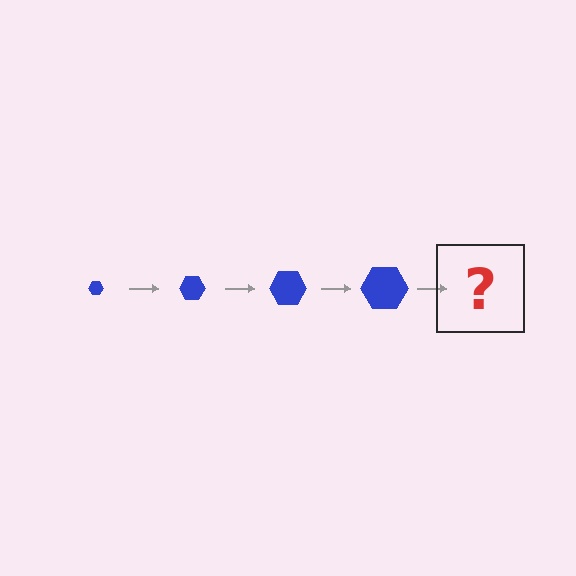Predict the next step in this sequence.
The next step is a blue hexagon, larger than the previous one.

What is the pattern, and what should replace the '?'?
The pattern is that the hexagon gets progressively larger each step. The '?' should be a blue hexagon, larger than the previous one.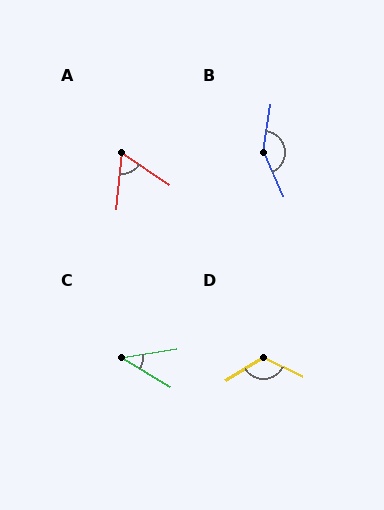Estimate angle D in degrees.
Approximately 123 degrees.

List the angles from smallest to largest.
C (41°), A (62°), D (123°), B (147°).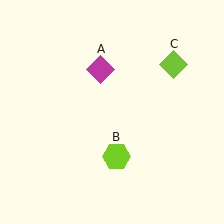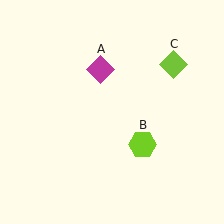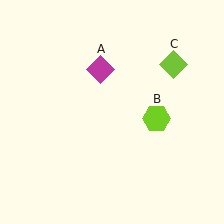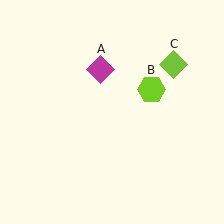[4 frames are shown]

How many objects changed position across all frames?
1 object changed position: lime hexagon (object B).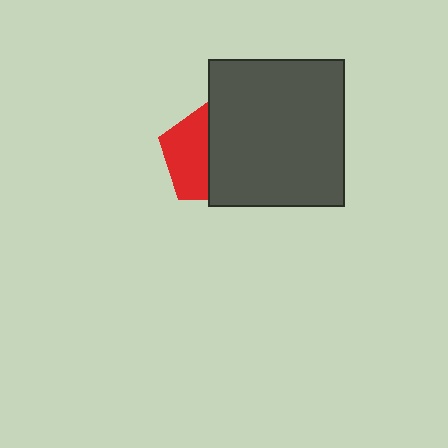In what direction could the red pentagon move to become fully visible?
The red pentagon could move left. That would shift it out from behind the dark gray rectangle entirely.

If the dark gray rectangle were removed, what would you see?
You would see the complete red pentagon.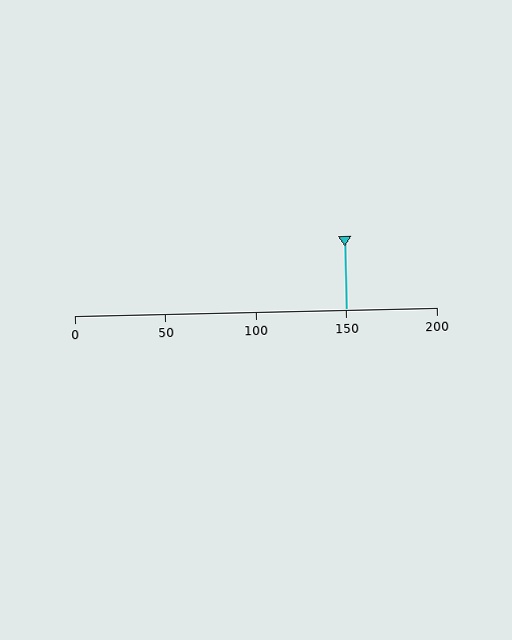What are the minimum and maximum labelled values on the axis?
The axis runs from 0 to 200.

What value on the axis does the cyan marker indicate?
The marker indicates approximately 150.